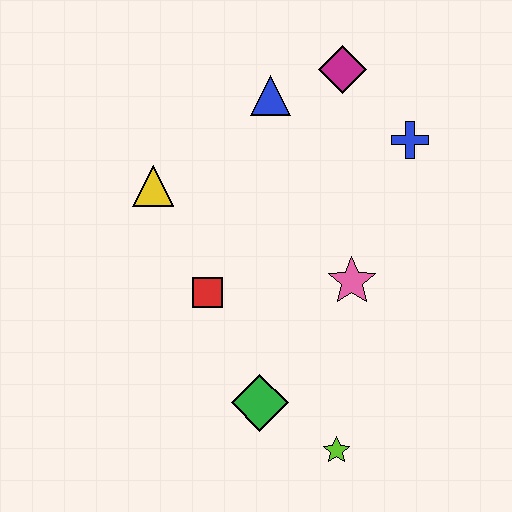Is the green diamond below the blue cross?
Yes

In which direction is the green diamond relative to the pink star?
The green diamond is below the pink star.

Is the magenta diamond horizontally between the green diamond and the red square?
No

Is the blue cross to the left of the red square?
No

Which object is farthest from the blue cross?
The lime star is farthest from the blue cross.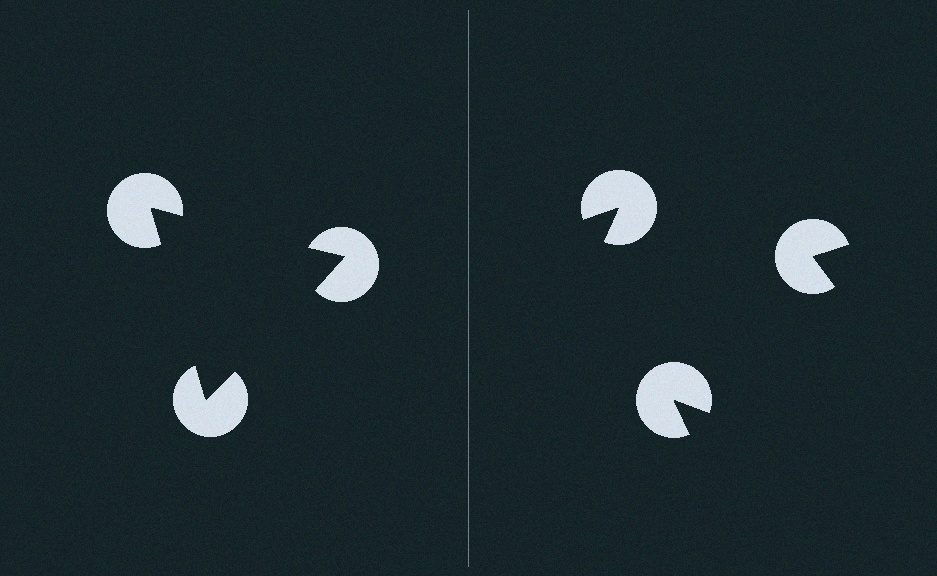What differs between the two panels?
The pac-man discs are positioned identically on both sides; only the wedge orientations differ. On the left they align to a triangle; on the right they are misaligned.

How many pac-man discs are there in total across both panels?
6 — 3 on each side.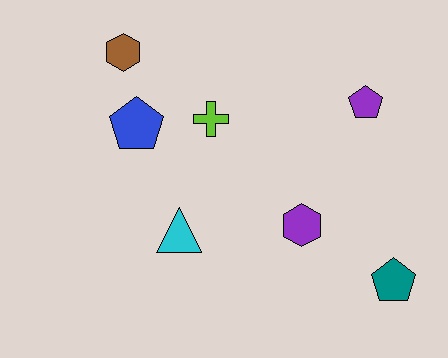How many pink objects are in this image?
There are no pink objects.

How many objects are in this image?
There are 7 objects.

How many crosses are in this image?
There is 1 cross.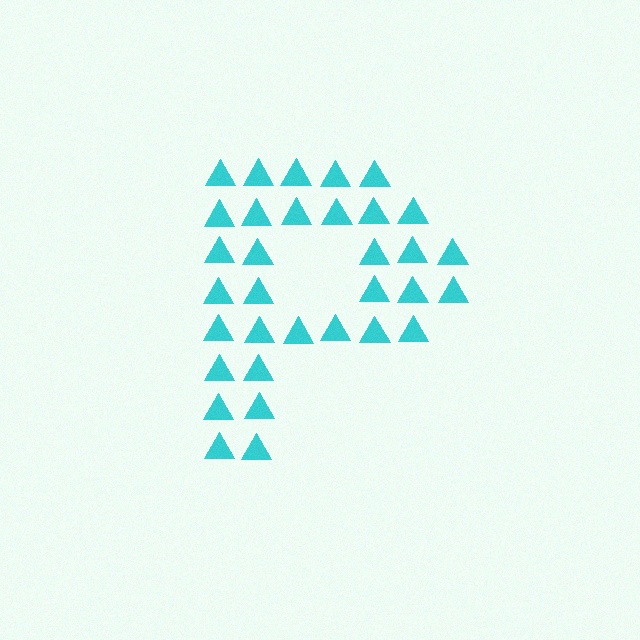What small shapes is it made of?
It is made of small triangles.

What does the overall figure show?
The overall figure shows the letter P.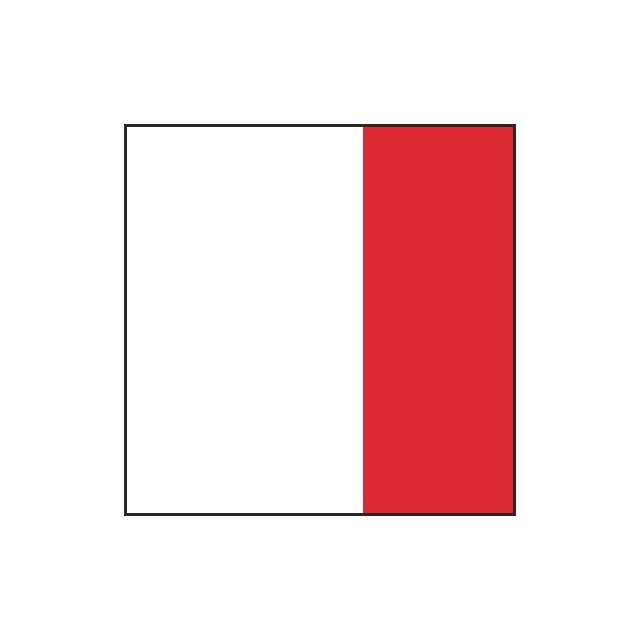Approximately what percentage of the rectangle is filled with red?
Approximately 40%.